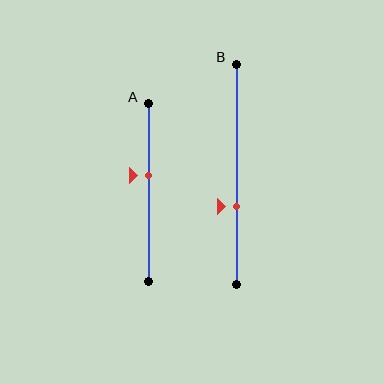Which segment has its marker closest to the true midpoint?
Segment A has its marker closest to the true midpoint.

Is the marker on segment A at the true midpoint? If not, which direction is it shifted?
No, the marker on segment A is shifted upward by about 9% of the segment length.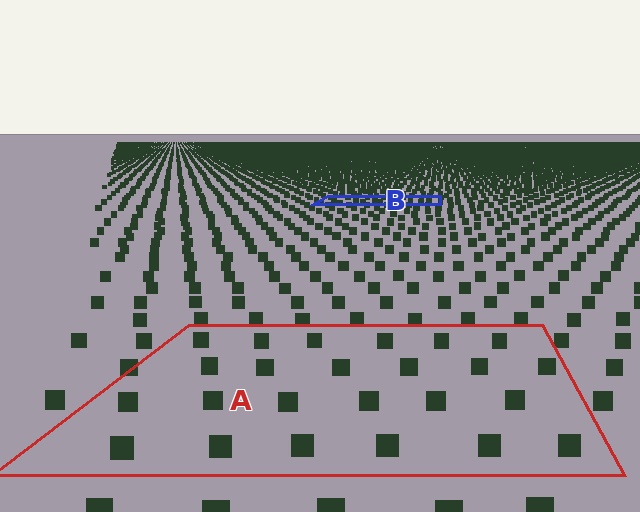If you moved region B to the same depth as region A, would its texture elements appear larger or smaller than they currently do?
They would appear larger. At a closer depth, the same texture elements are projected at a bigger on-screen size.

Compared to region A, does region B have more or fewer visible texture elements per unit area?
Region B has more texture elements per unit area — they are packed more densely because it is farther away.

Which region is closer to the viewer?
Region A is closer. The texture elements there are larger and more spread out.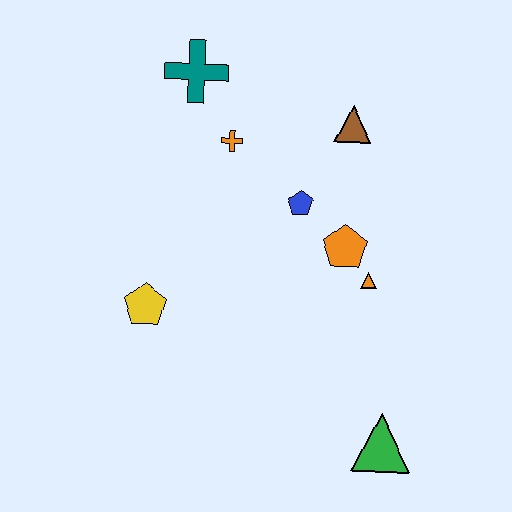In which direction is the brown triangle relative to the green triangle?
The brown triangle is above the green triangle.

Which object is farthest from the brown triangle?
The green triangle is farthest from the brown triangle.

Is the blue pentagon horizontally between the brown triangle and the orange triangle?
No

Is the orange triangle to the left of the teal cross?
No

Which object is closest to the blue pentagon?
The orange pentagon is closest to the blue pentagon.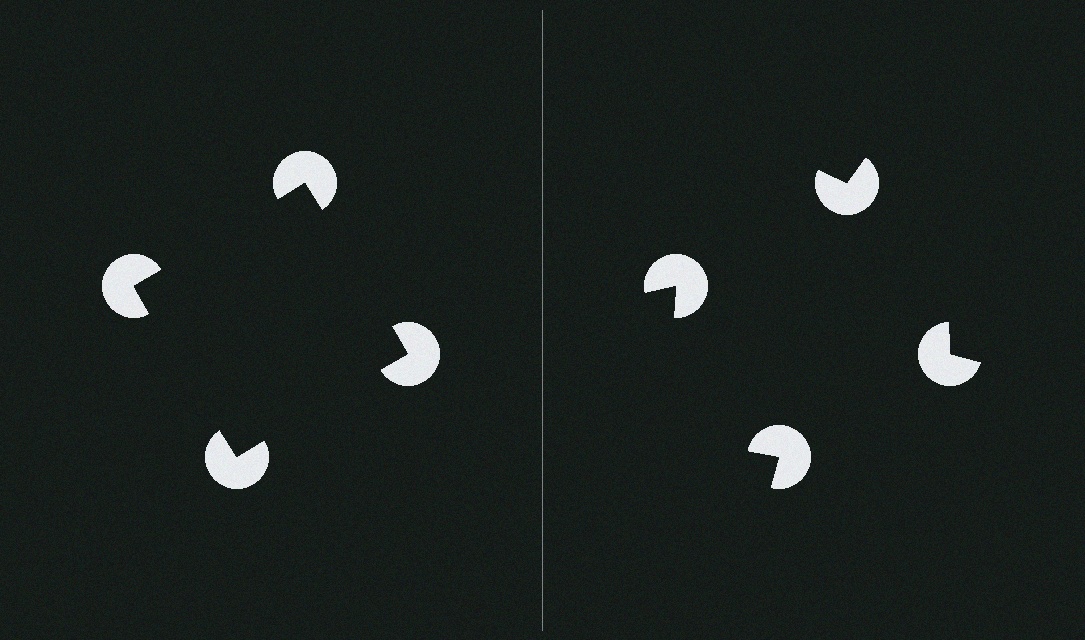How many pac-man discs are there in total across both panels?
8 — 4 on each side.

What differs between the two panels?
The pac-man discs are positioned identically on both sides; only the wedge orientations differ. On the left they align to a square; on the right they are misaligned.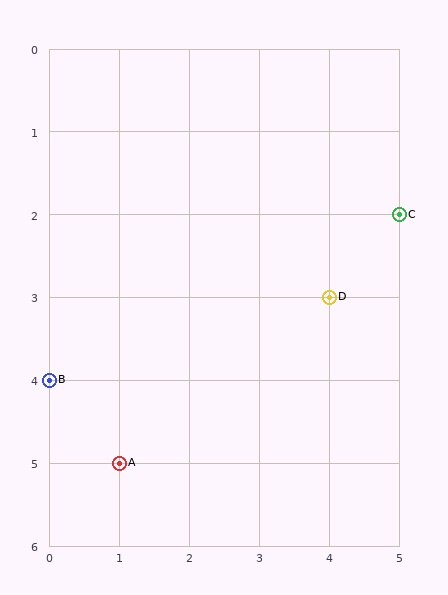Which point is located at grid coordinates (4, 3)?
Point D is at (4, 3).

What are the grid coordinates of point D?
Point D is at grid coordinates (4, 3).